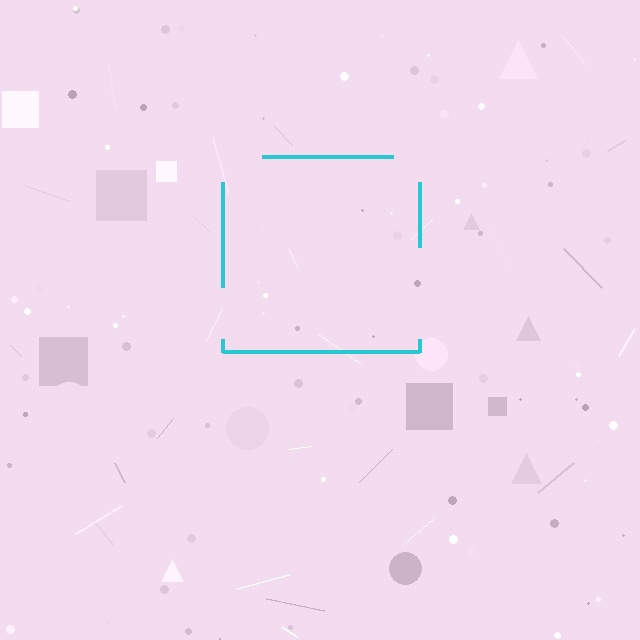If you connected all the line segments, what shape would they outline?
They would outline a square.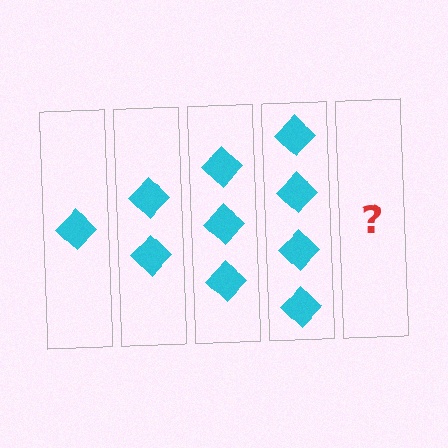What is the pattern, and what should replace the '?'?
The pattern is that each step adds one more diamond. The '?' should be 5 diamonds.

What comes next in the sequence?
The next element should be 5 diamonds.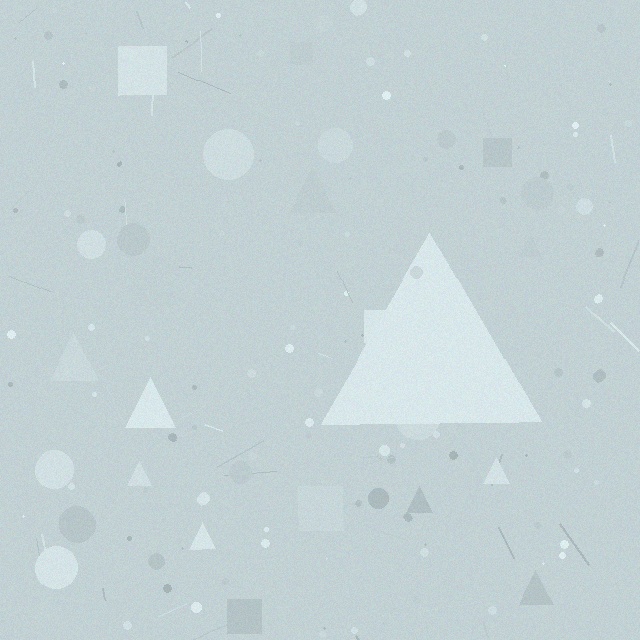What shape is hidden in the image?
A triangle is hidden in the image.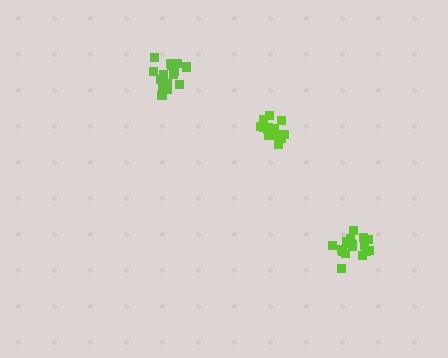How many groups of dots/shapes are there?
There are 3 groups.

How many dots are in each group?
Group 1: 14 dots, Group 2: 16 dots, Group 3: 17 dots (47 total).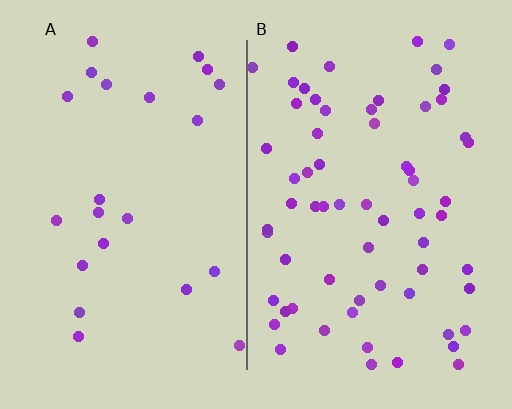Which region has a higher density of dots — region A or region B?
B (the right).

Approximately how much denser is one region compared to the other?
Approximately 2.8× — region B over region A.